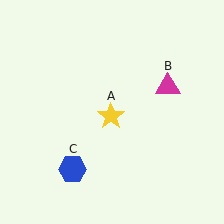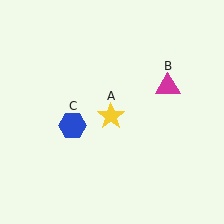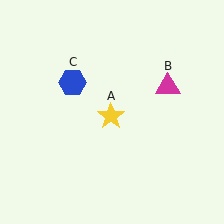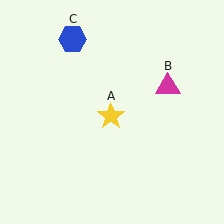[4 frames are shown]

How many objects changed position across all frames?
1 object changed position: blue hexagon (object C).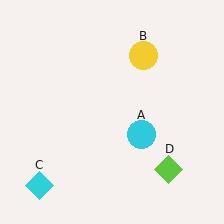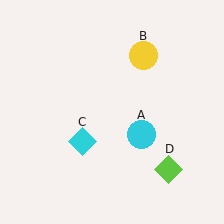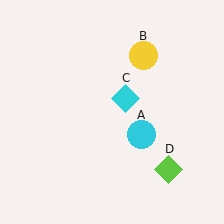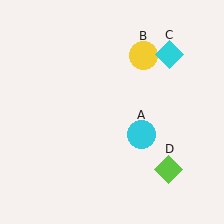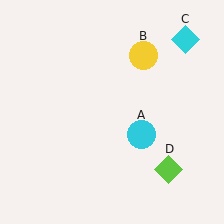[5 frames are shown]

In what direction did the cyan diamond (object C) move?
The cyan diamond (object C) moved up and to the right.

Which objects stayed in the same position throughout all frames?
Cyan circle (object A) and yellow circle (object B) and lime diamond (object D) remained stationary.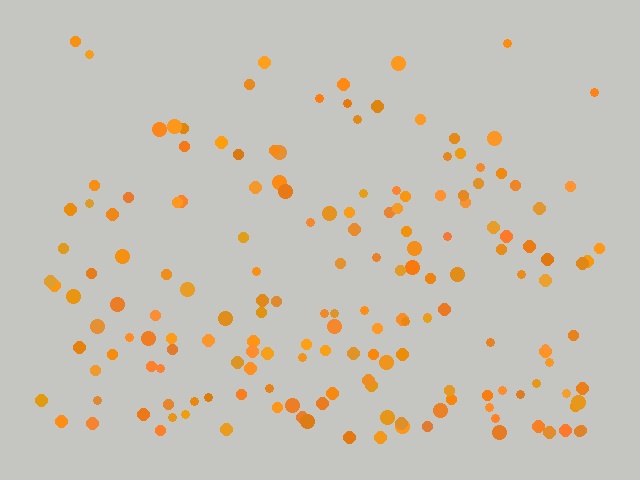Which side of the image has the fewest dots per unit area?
The top.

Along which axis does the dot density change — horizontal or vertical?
Vertical.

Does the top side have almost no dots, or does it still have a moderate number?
Still a moderate number, just noticeably fewer than the bottom.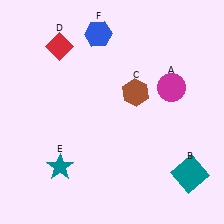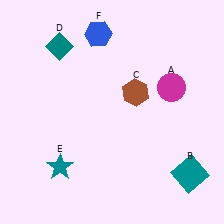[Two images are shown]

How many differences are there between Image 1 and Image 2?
There is 1 difference between the two images.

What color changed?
The diamond (D) changed from red in Image 1 to teal in Image 2.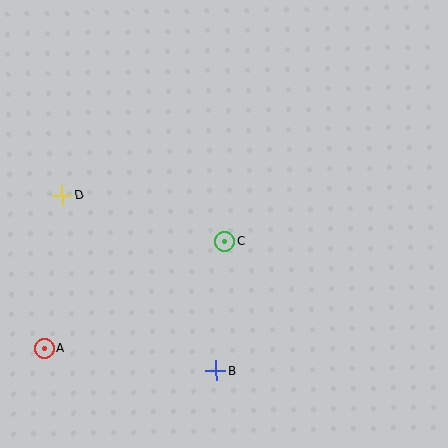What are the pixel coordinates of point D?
Point D is at (62, 196).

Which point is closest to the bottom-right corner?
Point B is closest to the bottom-right corner.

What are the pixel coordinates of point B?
Point B is at (216, 371).